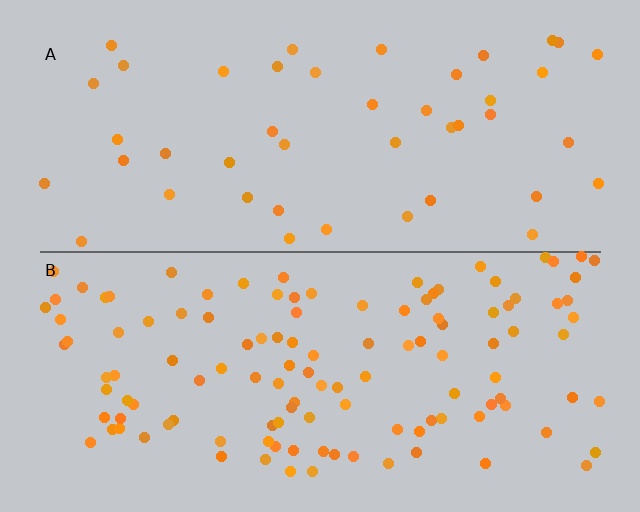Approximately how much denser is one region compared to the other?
Approximately 2.7× — region B over region A.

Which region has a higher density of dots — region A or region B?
B (the bottom).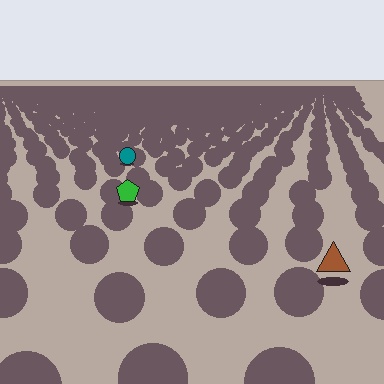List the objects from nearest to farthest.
From nearest to farthest: the brown triangle, the green pentagon, the teal circle.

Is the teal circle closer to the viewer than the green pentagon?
No. The green pentagon is closer — you can tell from the texture gradient: the ground texture is coarser near it.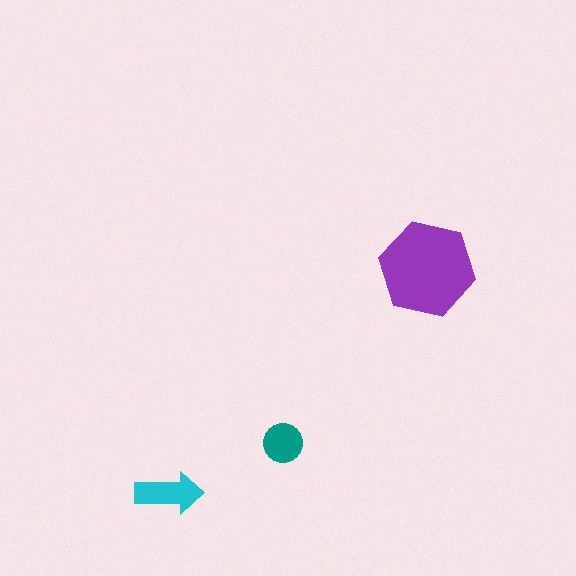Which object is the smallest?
The teal circle.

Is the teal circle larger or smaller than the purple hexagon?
Smaller.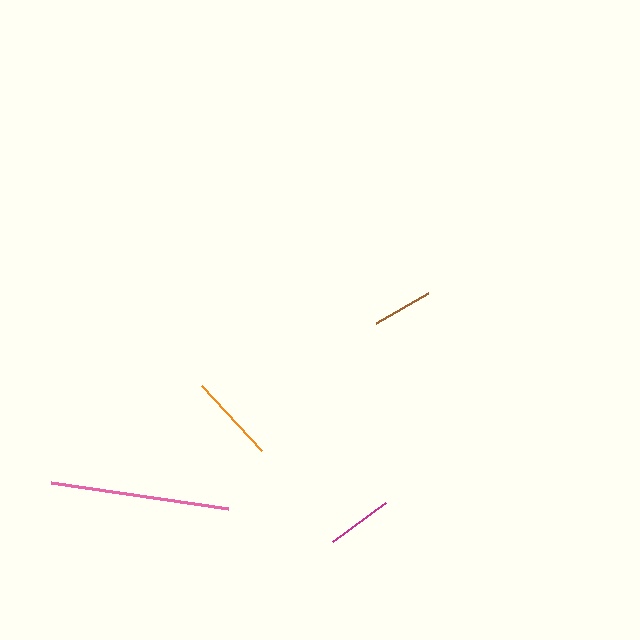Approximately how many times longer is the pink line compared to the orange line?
The pink line is approximately 2.0 times the length of the orange line.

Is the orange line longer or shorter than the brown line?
The orange line is longer than the brown line.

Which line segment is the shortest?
The brown line is the shortest at approximately 61 pixels.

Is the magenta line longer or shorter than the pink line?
The pink line is longer than the magenta line.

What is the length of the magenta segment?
The magenta segment is approximately 66 pixels long.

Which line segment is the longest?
The pink line is the longest at approximately 180 pixels.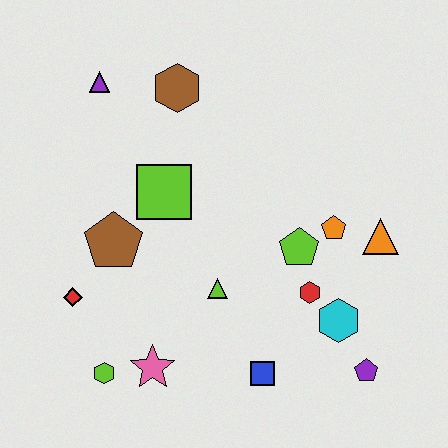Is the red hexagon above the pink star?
Yes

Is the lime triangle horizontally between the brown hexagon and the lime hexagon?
No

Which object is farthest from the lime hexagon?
The orange triangle is farthest from the lime hexagon.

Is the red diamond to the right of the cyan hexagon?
No